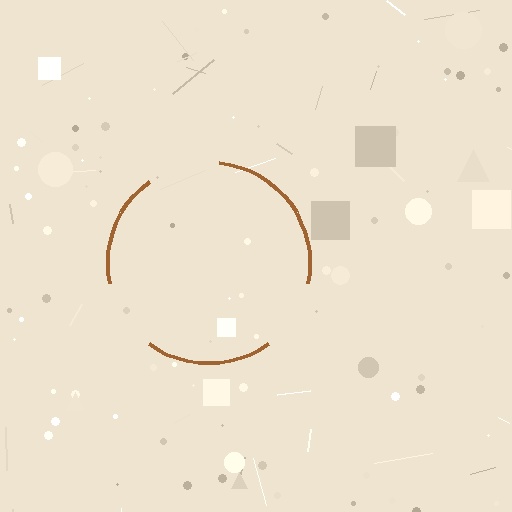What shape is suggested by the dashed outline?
The dashed outline suggests a circle.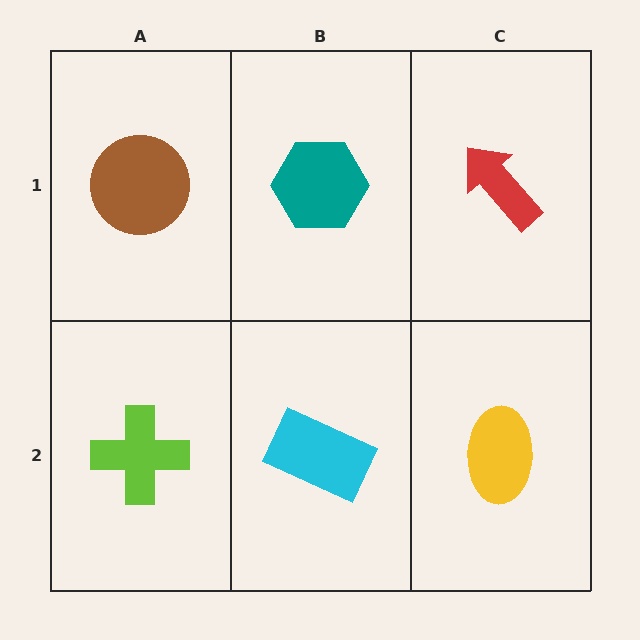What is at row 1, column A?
A brown circle.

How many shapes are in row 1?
3 shapes.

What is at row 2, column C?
A yellow ellipse.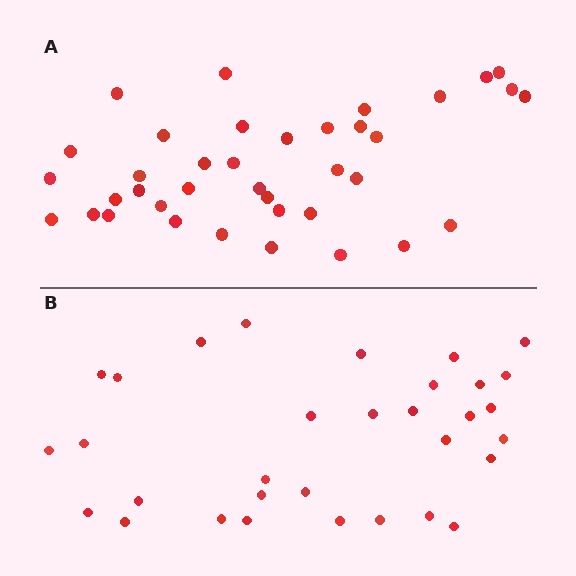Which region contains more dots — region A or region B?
Region A (the top region) has more dots.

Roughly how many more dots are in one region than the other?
Region A has about 6 more dots than region B.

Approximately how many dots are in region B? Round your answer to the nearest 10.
About 30 dots. (The exact count is 32, which rounds to 30.)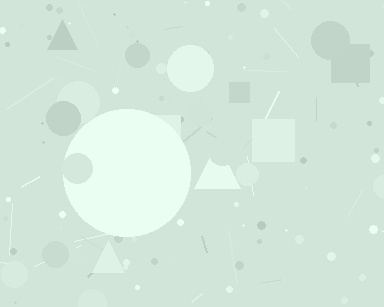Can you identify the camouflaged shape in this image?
The camouflaged shape is a circle.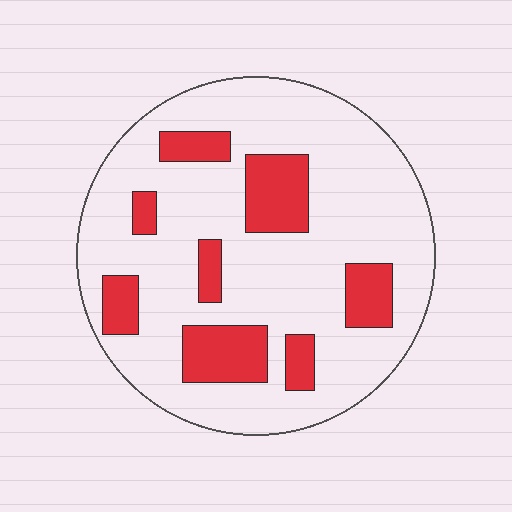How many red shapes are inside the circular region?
8.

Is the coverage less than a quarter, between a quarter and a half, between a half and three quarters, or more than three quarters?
Less than a quarter.